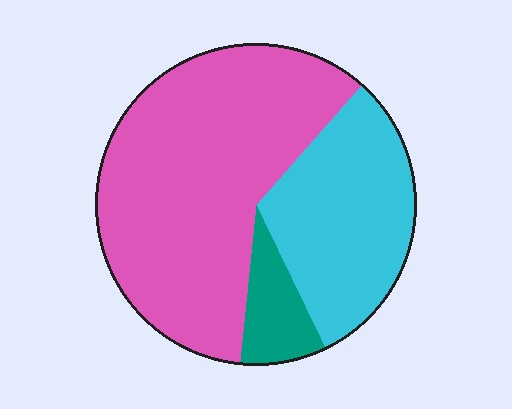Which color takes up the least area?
Teal, at roughly 10%.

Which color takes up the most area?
Pink, at roughly 60%.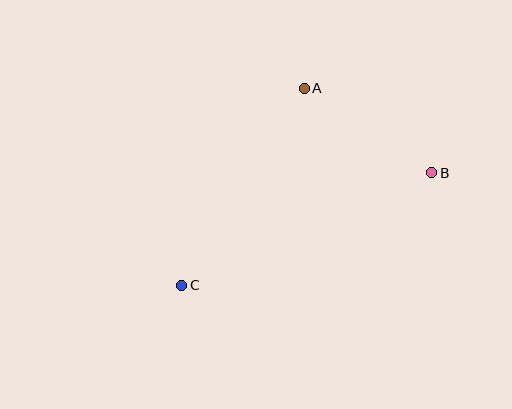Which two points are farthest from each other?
Points B and C are farthest from each other.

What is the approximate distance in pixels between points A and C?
The distance between A and C is approximately 232 pixels.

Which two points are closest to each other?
Points A and B are closest to each other.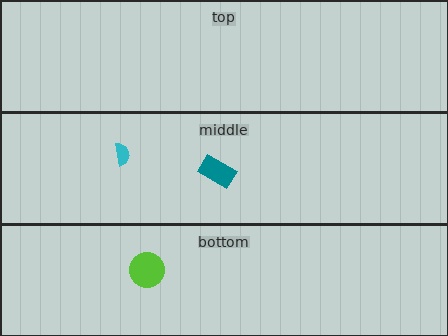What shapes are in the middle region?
The cyan semicircle, the teal rectangle.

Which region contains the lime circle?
The bottom region.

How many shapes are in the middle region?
2.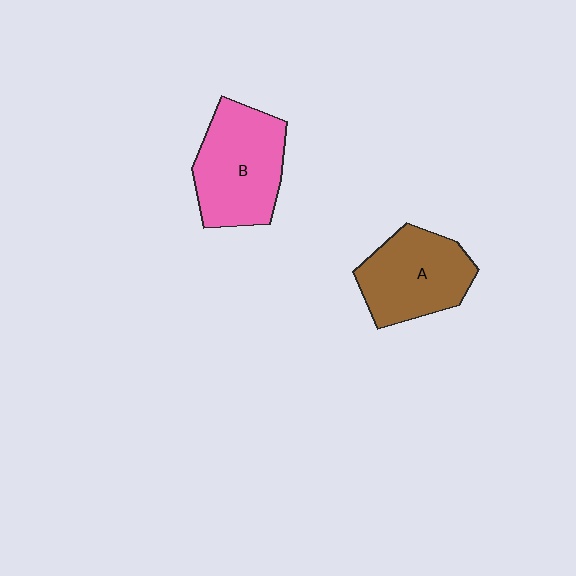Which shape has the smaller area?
Shape A (brown).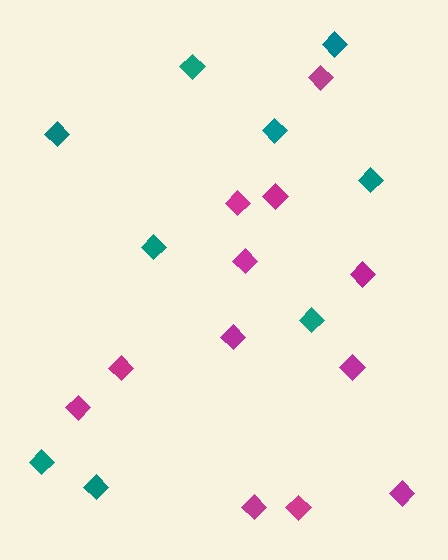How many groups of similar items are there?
There are 2 groups: one group of magenta diamonds (12) and one group of teal diamonds (9).